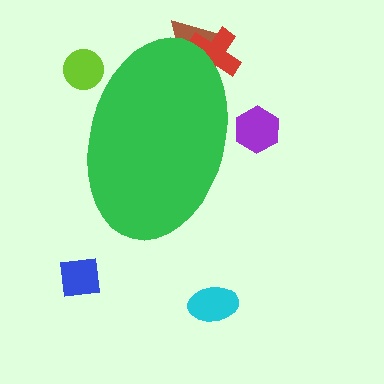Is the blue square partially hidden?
No, the blue square is fully visible.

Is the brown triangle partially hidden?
Yes, the brown triangle is partially hidden behind the green ellipse.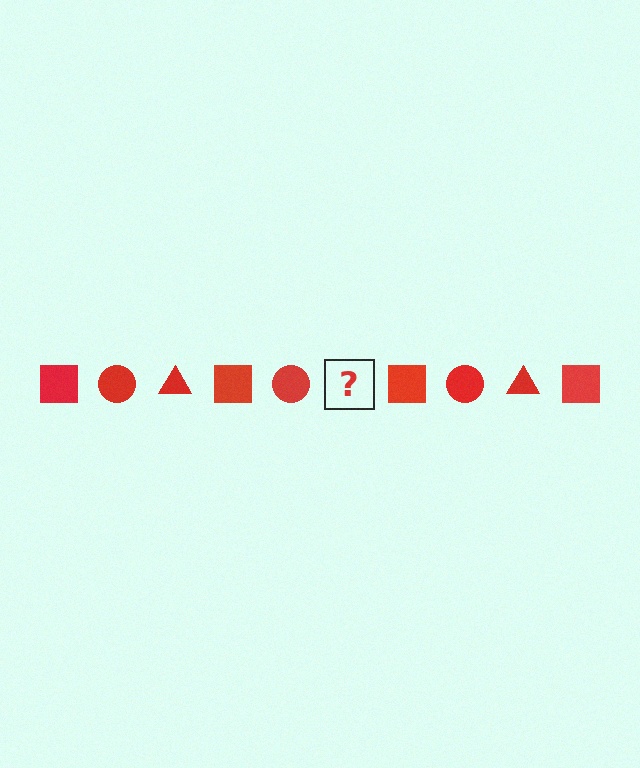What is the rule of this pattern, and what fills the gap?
The rule is that the pattern cycles through square, circle, triangle shapes in red. The gap should be filled with a red triangle.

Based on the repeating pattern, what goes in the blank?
The blank should be a red triangle.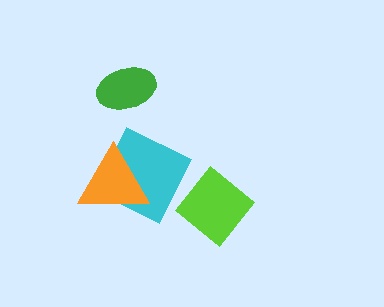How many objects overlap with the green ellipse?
0 objects overlap with the green ellipse.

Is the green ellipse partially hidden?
No, no other shape covers it.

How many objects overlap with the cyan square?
1 object overlaps with the cyan square.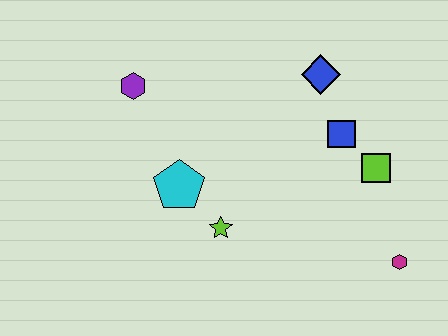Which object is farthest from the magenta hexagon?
The purple hexagon is farthest from the magenta hexagon.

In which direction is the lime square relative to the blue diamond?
The lime square is below the blue diamond.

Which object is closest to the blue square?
The lime square is closest to the blue square.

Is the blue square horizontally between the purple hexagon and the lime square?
Yes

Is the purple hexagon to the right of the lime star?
No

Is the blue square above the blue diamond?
No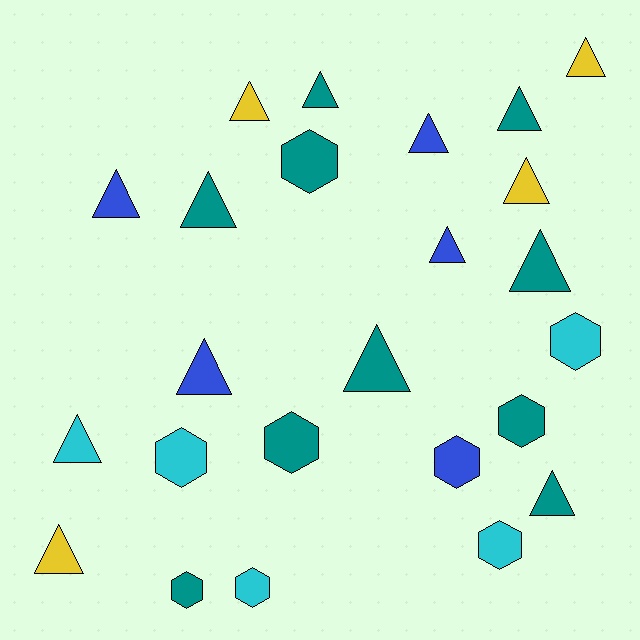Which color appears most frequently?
Teal, with 10 objects.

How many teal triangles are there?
There are 6 teal triangles.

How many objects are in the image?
There are 24 objects.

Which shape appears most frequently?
Triangle, with 15 objects.